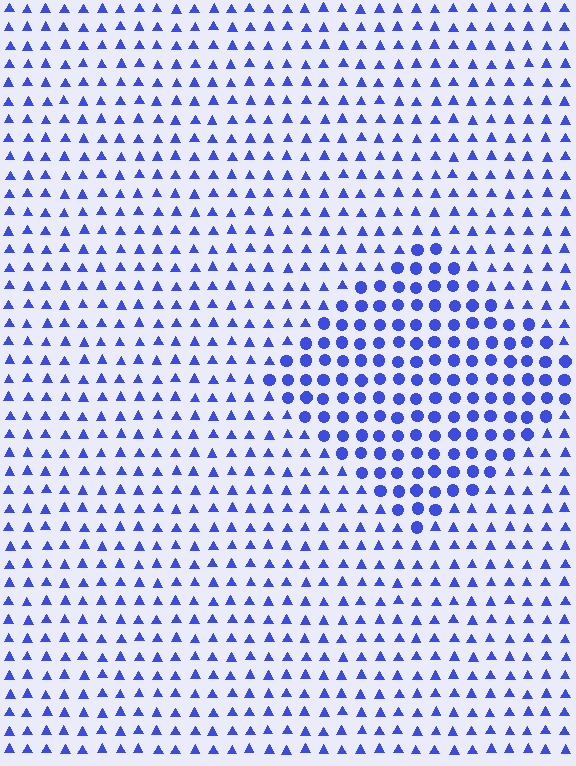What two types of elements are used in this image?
The image uses circles inside the diamond region and triangles outside it.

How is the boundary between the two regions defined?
The boundary is defined by a change in element shape: circles inside vs. triangles outside. All elements share the same color and spacing.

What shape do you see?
I see a diamond.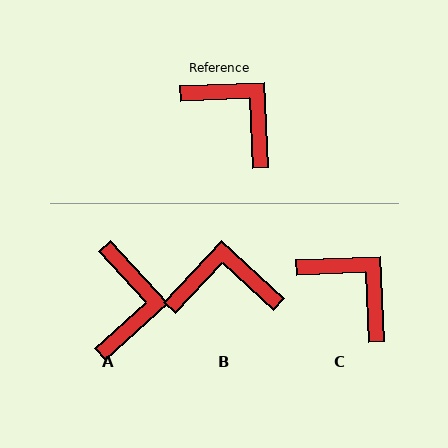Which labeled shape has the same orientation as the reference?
C.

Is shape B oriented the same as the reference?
No, it is off by about 45 degrees.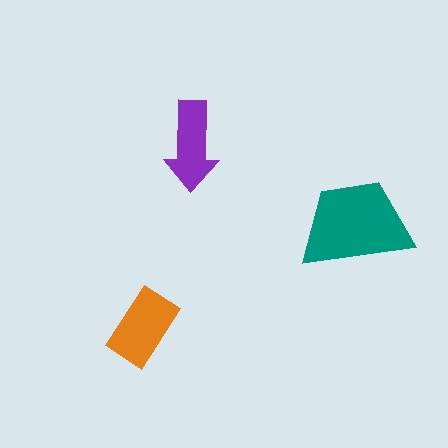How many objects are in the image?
There are 3 objects in the image.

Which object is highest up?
The purple arrow is topmost.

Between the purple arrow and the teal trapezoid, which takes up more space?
The teal trapezoid.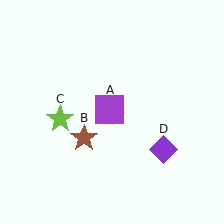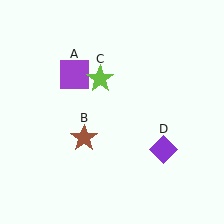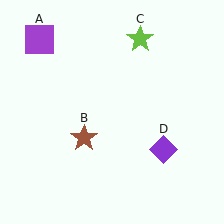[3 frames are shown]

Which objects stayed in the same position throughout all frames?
Brown star (object B) and purple diamond (object D) remained stationary.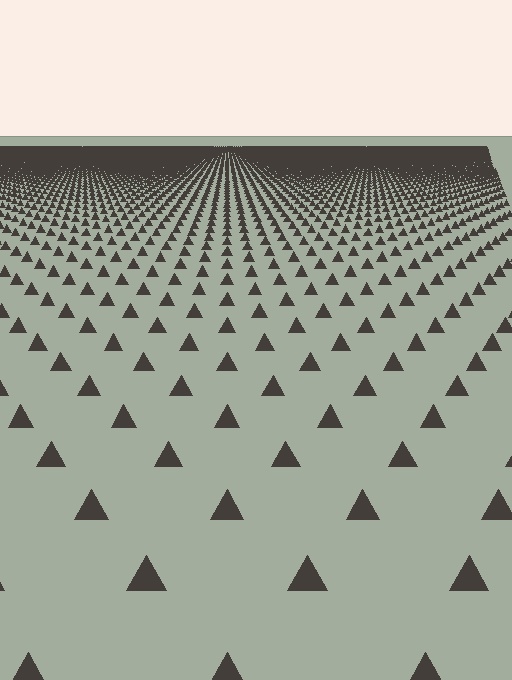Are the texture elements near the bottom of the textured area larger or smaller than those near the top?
Larger. Near the bottom, elements are closer to the viewer and appear at a bigger on-screen size.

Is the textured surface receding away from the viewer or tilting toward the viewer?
The surface is receding away from the viewer. Texture elements get smaller and denser toward the top.